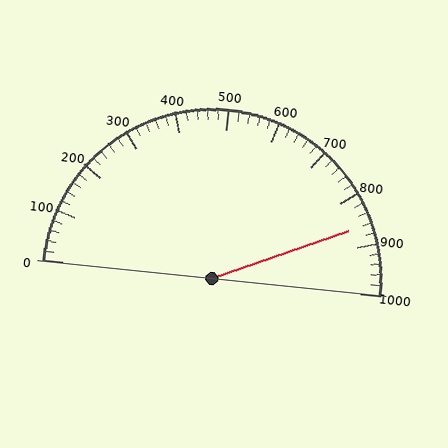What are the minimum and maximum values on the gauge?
The gauge ranges from 0 to 1000.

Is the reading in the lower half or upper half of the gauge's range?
The reading is in the upper half of the range (0 to 1000).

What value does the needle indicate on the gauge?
The needle indicates approximately 860.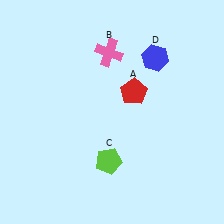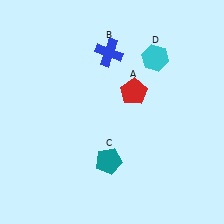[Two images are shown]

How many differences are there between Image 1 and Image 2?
There are 3 differences between the two images.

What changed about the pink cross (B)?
In Image 1, B is pink. In Image 2, it changed to blue.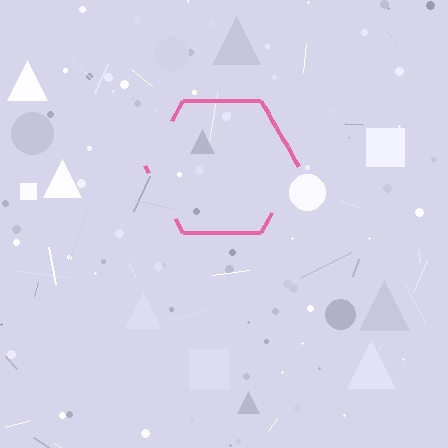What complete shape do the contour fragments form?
The contour fragments form a hexagon.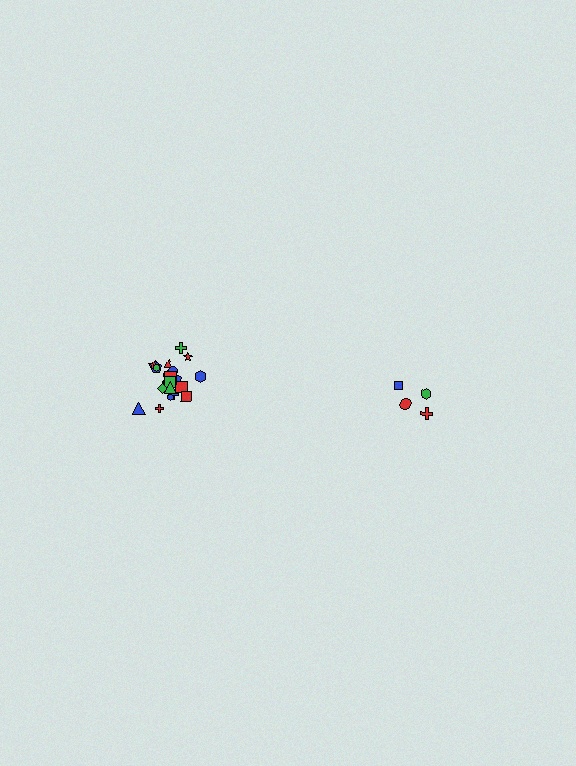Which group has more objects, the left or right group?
The left group.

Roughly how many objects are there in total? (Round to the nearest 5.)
Roughly 25 objects in total.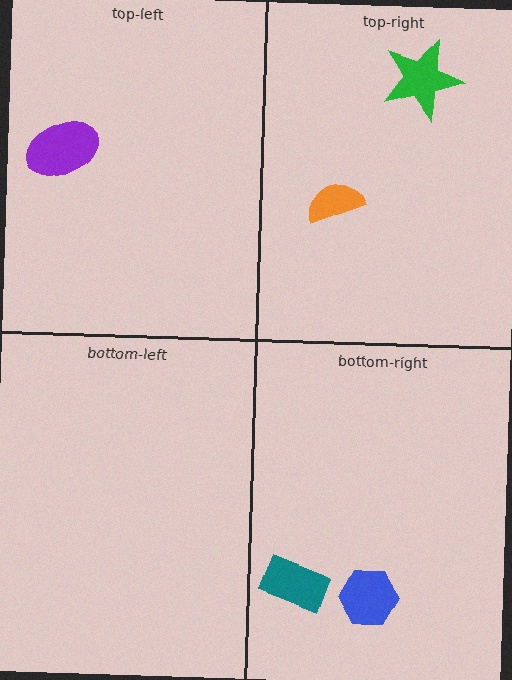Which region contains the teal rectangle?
The bottom-right region.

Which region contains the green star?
The top-right region.